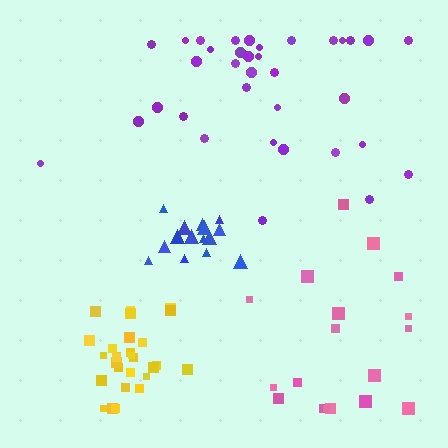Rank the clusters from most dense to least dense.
blue, yellow, purple, pink.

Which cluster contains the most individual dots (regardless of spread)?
Purple (35).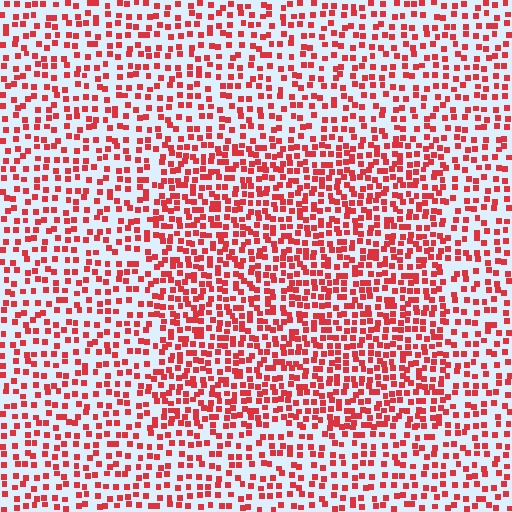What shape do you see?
I see a rectangle.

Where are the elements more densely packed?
The elements are more densely packed inside the rectangle boundary.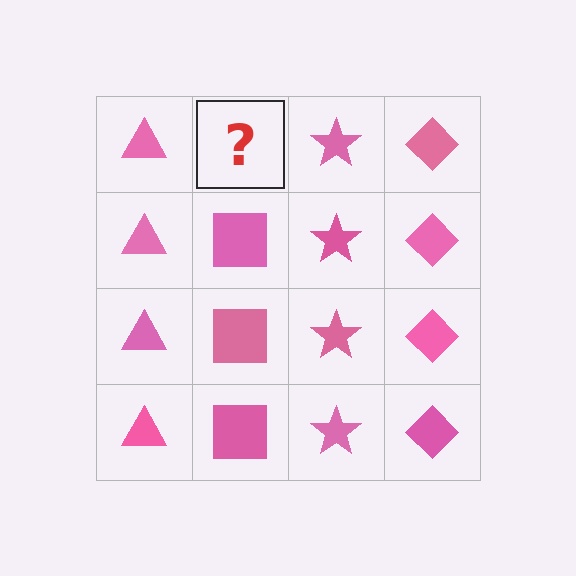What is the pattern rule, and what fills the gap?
The rule is that each column has a consistent shape. The gap should be filled with a pink square.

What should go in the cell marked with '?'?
The missing cell should contain a pink square.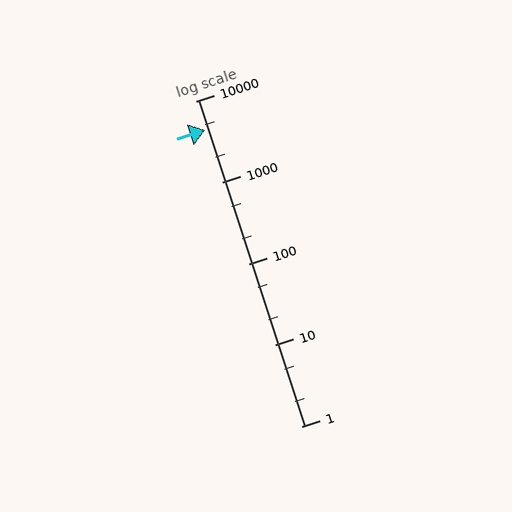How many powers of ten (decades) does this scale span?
The scale spans 4 decades, from 1 to 10000.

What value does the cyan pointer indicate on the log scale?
The pointer indicates approximately 4400.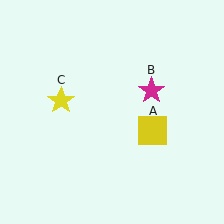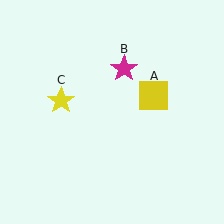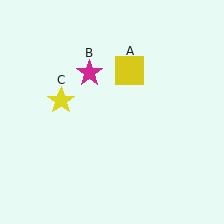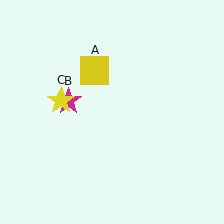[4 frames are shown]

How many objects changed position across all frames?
2 objects changed position: yellow square (object A), magenta star (object B).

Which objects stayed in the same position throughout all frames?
Yellow star (object C) remained stationary.